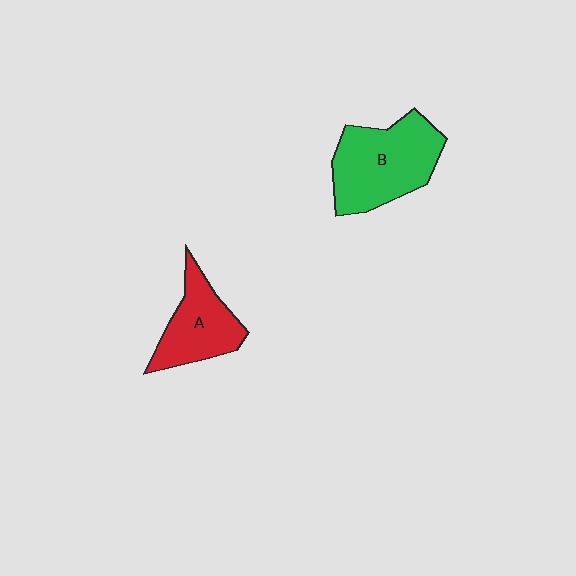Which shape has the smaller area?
Shape A (red).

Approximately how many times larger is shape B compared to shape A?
Approximately 1.5 times.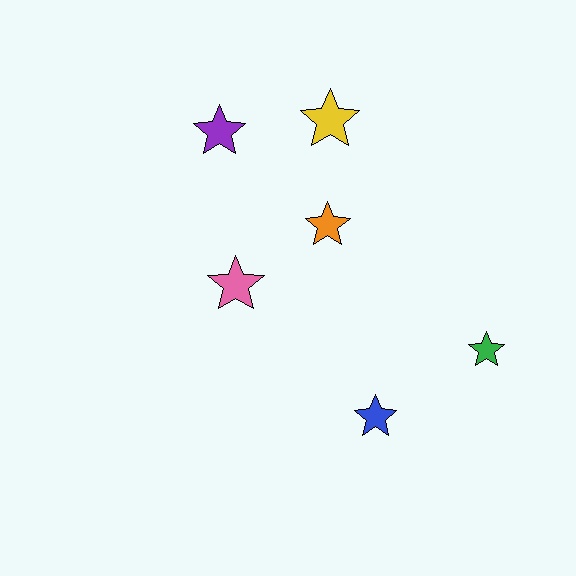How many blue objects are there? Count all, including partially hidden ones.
There is 1 blue object.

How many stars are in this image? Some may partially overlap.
There are 6 stars.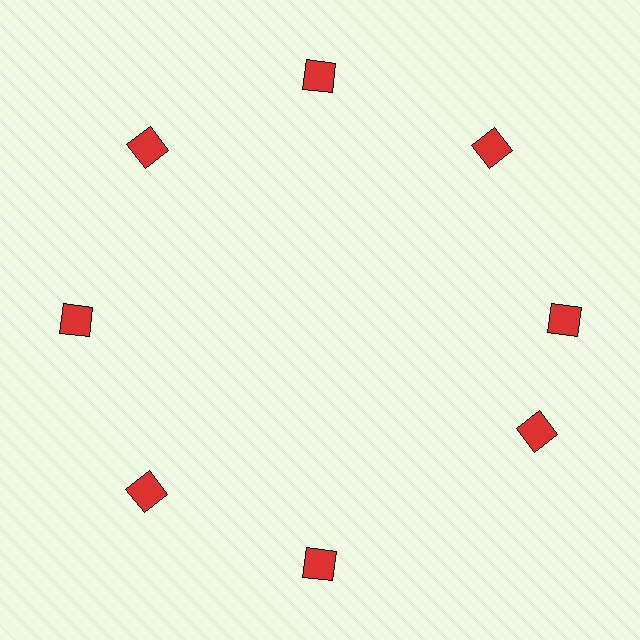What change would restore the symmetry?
The symmetry would be restored by rotating it back into even spacing with its neighbors so that all 8 diamonds sit at equal angles and equal distance from the center.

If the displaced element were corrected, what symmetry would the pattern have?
It would have 8-fold rotational symmetry — the pattern would map onto itself every 45 degrees.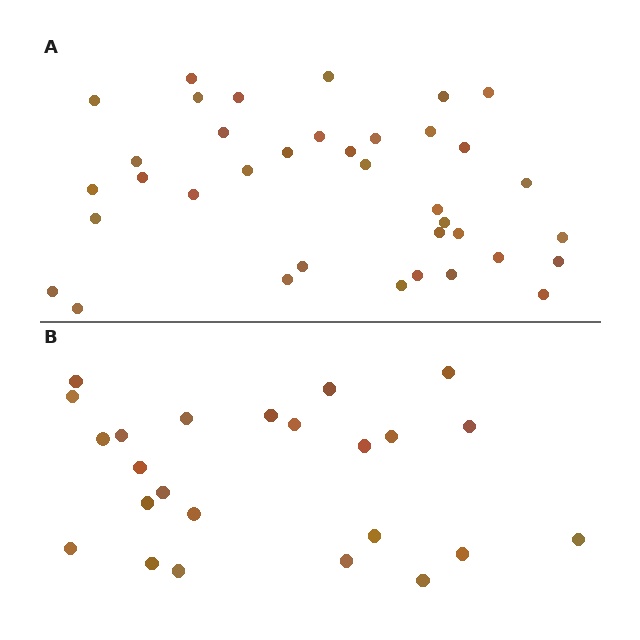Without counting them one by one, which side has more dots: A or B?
Region A (the top region) has more dots.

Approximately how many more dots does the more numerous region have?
Region A has approximately 15 more dots than region B.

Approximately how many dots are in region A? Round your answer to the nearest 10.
About 40 dots. (The exact count is 37, which rounds to 40.)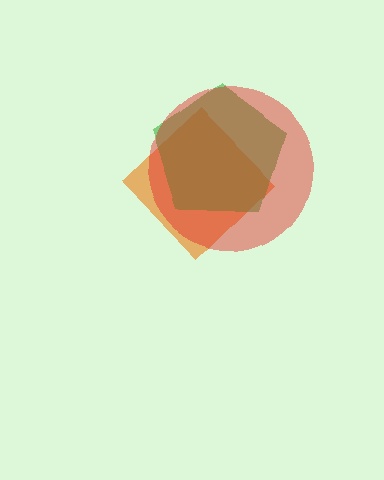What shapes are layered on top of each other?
The layered shapes are: an orange diamond, a green pentagon, a red circle.